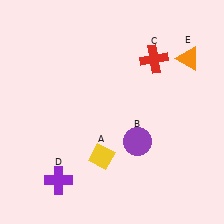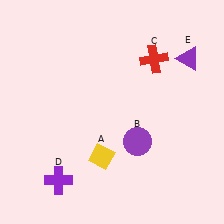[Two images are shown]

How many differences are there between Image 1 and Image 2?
There is 1 difference between the two images.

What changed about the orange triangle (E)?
In Image 1, E is orange. In Image 2, it changed to purple.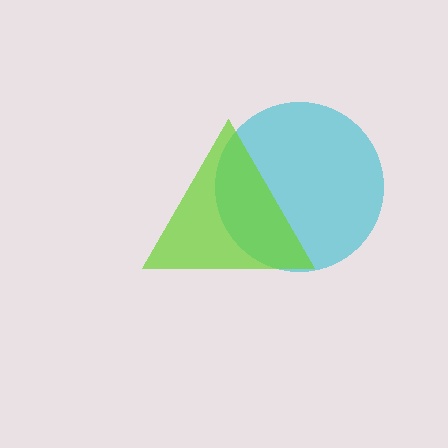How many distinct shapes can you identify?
There are 2 distinct shapes: a cyan circle, a lime triangle.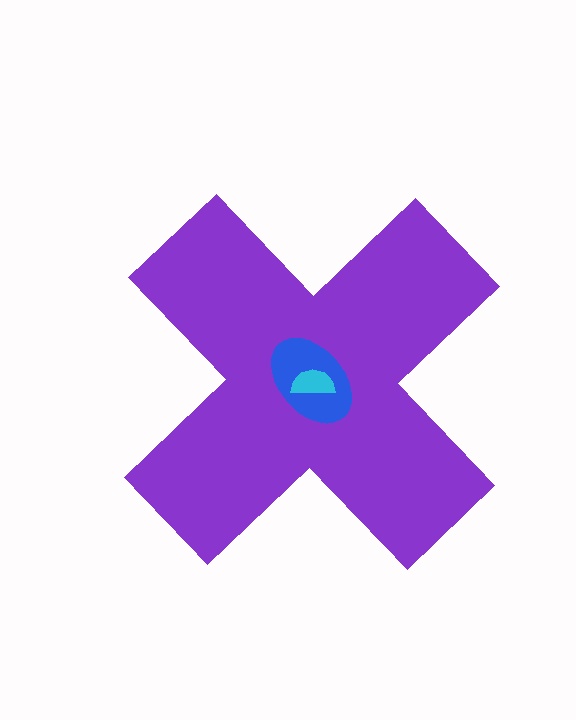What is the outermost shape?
The purple cross.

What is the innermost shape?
The cyan semicircle.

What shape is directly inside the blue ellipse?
The cyan semicircle.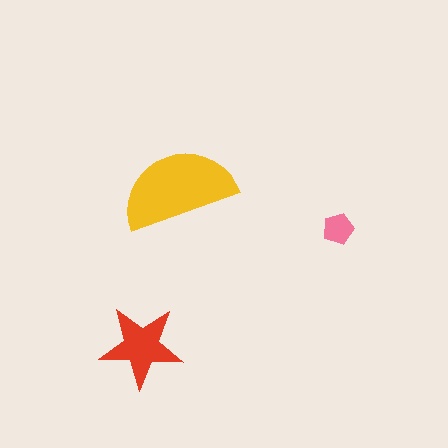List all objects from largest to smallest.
The yellow semicircle, the red star, the pink pentagon.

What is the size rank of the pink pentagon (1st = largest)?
3rd.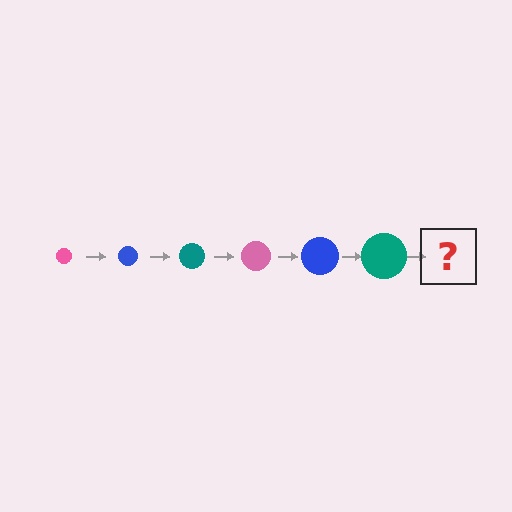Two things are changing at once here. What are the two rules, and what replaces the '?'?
The two rules are that the circle grows larger each step and the color cycles through pink, blue, and teal. The '?' should be a pink circle, larger than the previous one.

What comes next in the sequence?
The next element should be a pink circle, larger than the previous one.